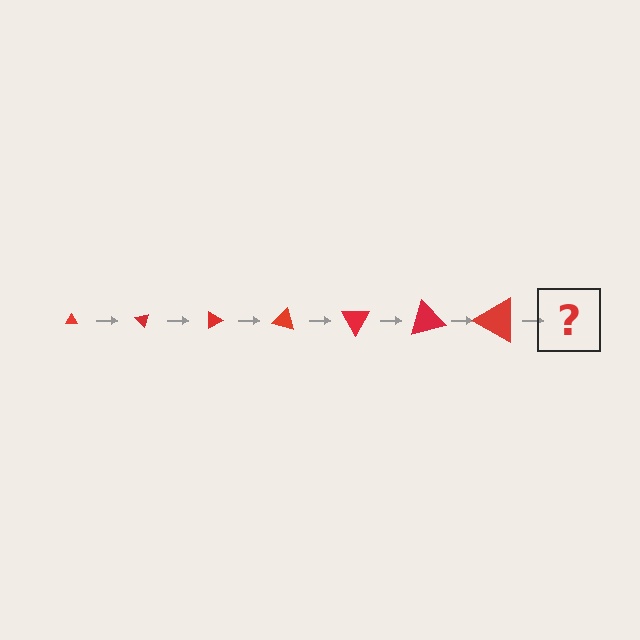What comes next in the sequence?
The next element should be a triangle, larger than the previous one and rotated 315 degrees from the start.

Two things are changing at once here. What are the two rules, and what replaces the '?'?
The two rules are that the triangle grows larger each step and it rotates 45 degrees each step. The '?' should be a triangle, larger than the previous one and rotated 315 degrees from the start.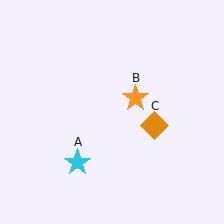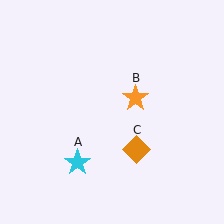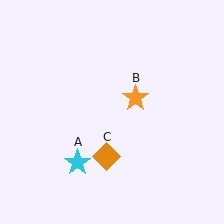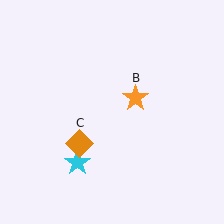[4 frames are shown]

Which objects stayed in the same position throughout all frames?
Cyan star (object A) and orange star (object B) remained stationary.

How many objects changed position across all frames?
1 object changed position: orange diamond (object C).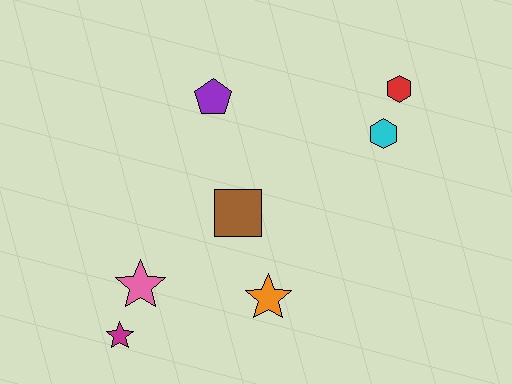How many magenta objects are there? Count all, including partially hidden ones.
There is 1 magenta object.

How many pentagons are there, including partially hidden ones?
There is 1 pentagon.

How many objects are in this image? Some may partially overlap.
There are 7 objects.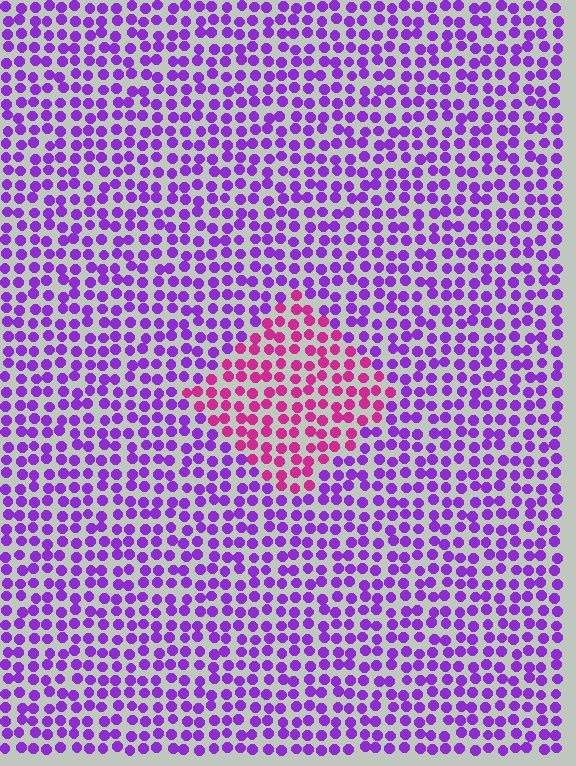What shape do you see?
I see a diamond.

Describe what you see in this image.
The image is filled with small purple elements in a uniform arrangement. A diamond-shaped region is visible where the elements are tinted to a slightly different hue, forming a subtle color boundary.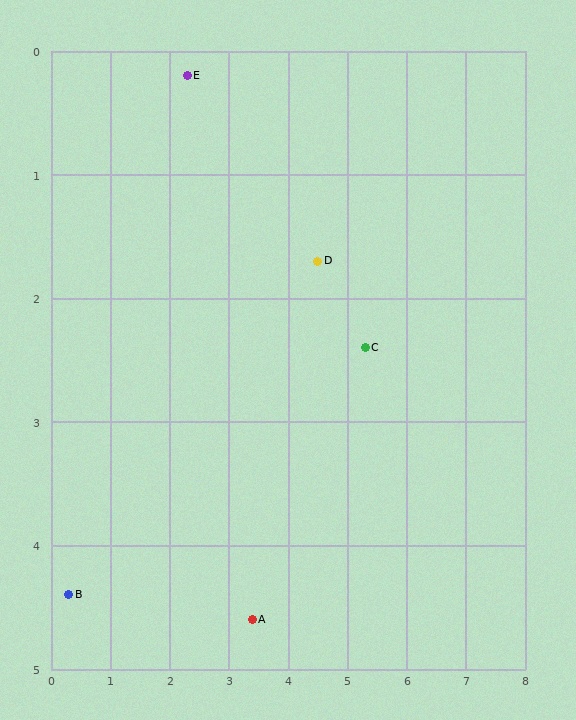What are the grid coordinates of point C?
Point C is at approximately (5.3, 2.4).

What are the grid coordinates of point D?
Point D is at approximately (4.5, 1.7).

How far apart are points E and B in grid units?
Points E and B are about 4.7 grid units apart.